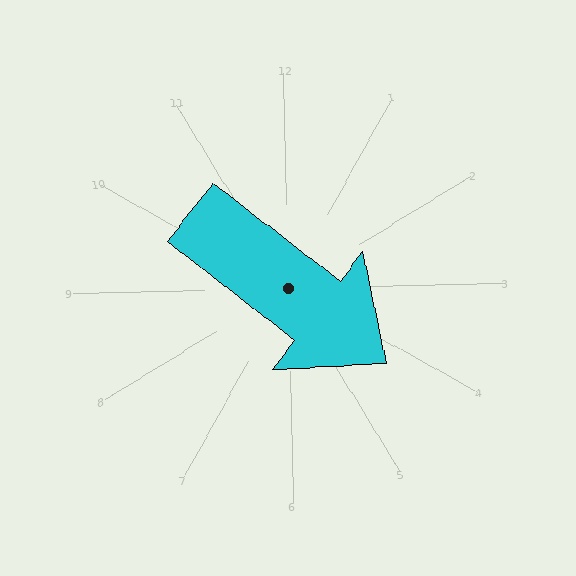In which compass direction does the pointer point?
Southeast.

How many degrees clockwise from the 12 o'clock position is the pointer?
Approximately 129 degrees.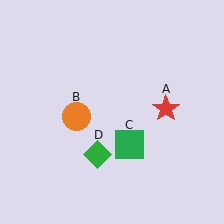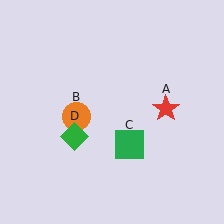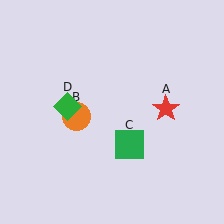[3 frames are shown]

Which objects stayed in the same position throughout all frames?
Red star (object A) and orange circle (object B) and green square (object C) remained stationary.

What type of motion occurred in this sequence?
The green diamond (object D) rotated clockwise around the center of the scene.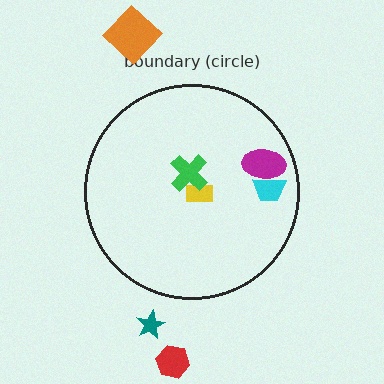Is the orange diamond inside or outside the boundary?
Outside.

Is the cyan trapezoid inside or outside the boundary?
Inside.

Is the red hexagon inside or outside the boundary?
Outside.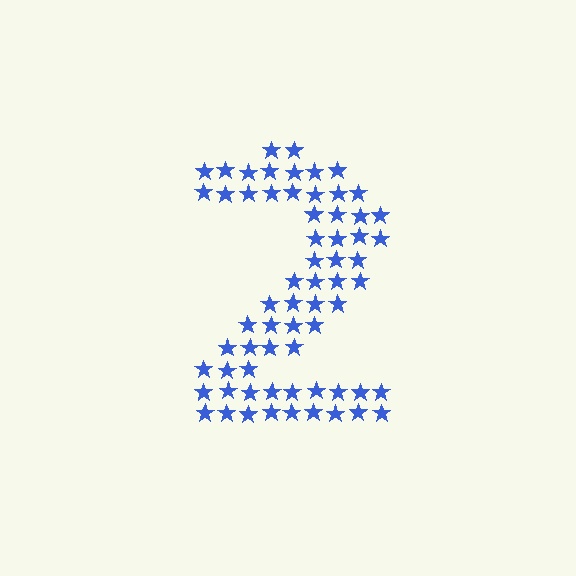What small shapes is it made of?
It is made of small stars.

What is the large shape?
The large shape is the digit 2.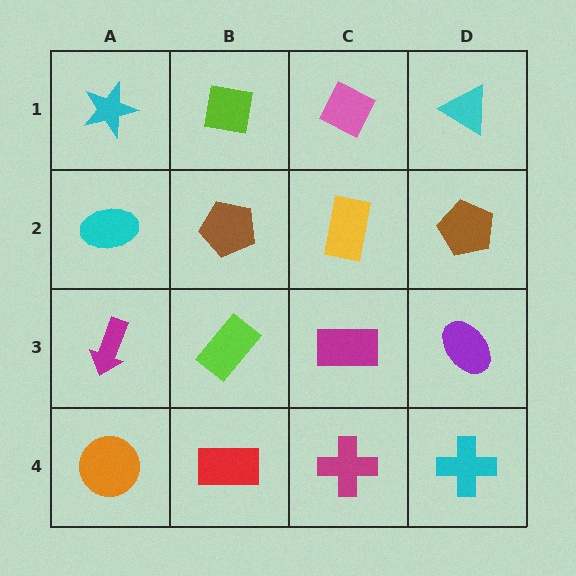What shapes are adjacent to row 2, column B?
A lime square (row 1, column B), a lime rectangle (row 3, column B), a cyan ellipse (row 2, column A), a yellow rectangle (row 2, column C).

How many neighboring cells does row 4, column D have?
2.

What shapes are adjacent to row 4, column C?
A magenta rectangle (row 3, column C), a red rectangle (row 4, column B), a cyan cross (row 4, column D).